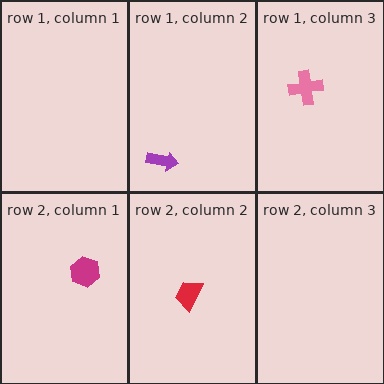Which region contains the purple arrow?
The row 1, column 2 region.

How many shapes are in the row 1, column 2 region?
1.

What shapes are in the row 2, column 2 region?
The red trapezoid.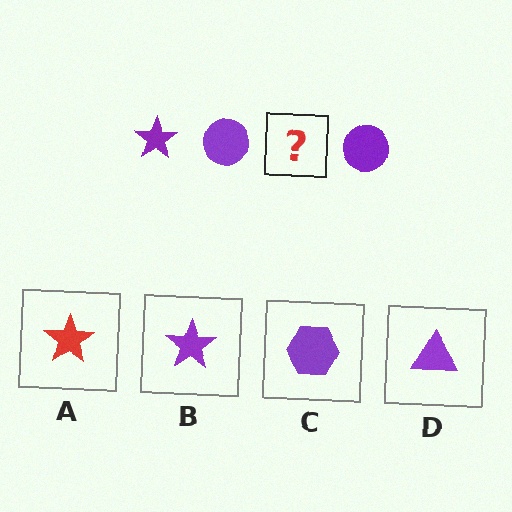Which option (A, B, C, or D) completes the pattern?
B.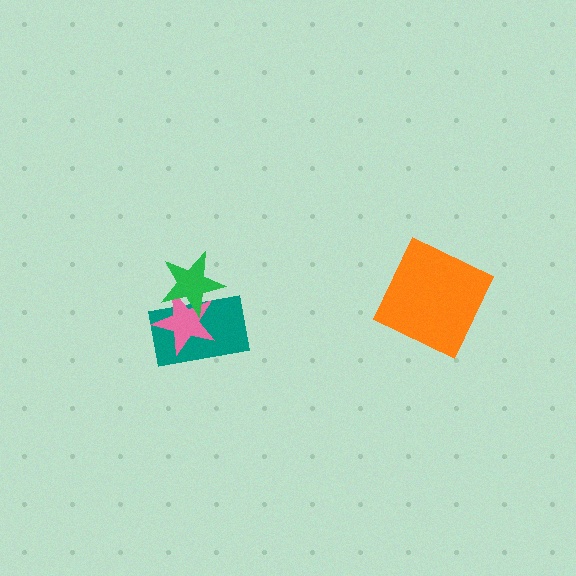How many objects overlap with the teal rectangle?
2 objects overlap with the teal rectangle.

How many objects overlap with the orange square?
0 objects overlap with the orange square.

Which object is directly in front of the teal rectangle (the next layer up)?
The pink star is directly in front of the teal rectangle.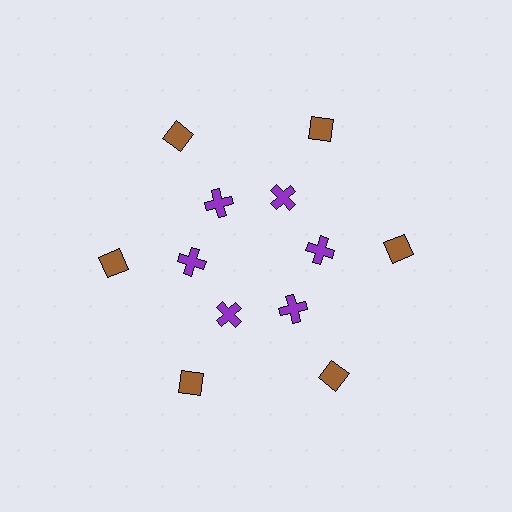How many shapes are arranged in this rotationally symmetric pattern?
There are 12 shapes, arranged in 6 groups of 2.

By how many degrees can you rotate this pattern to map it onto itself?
The pattern maps onto itself every 60 degrees of rotation.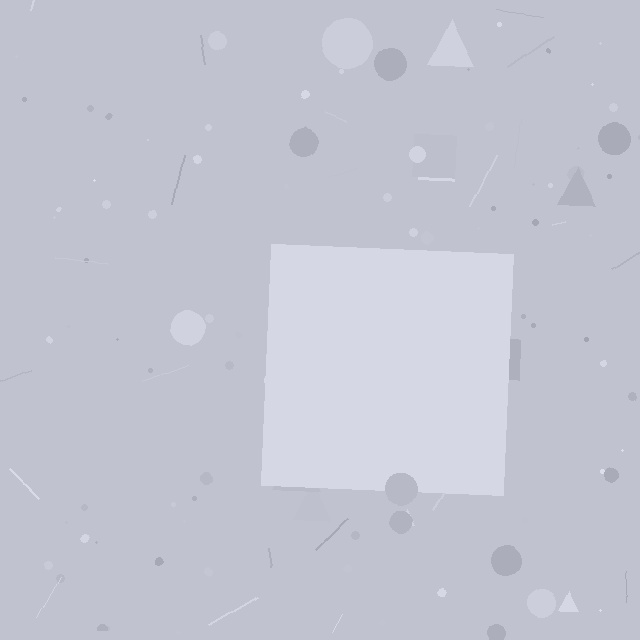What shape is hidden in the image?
A square is hidden in the image.